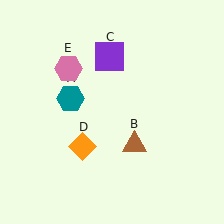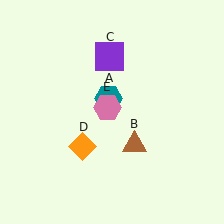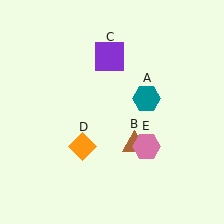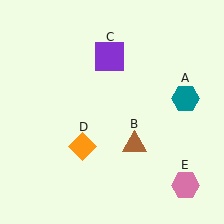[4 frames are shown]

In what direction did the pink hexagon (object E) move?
The pink hexagon (object E) moved down and to the right.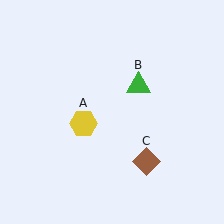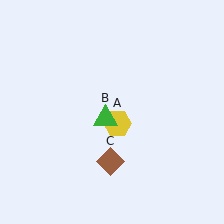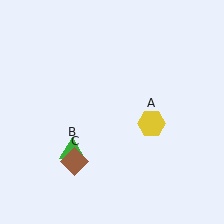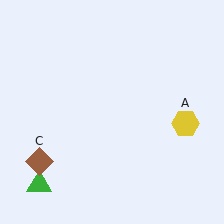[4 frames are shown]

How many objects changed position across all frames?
3 objects changed position: yellow hexagon (object A), green triangle (object B), brown diamond (object C).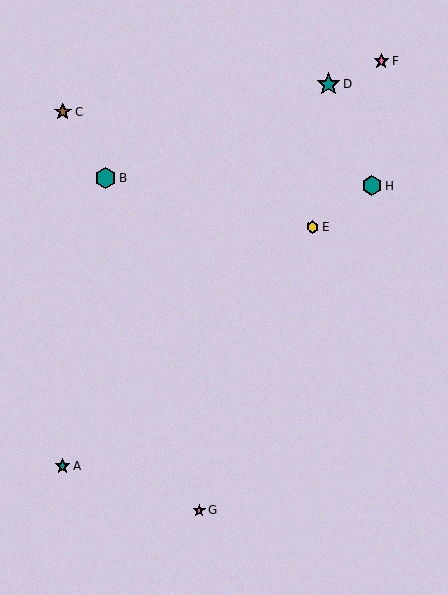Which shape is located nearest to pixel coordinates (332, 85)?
The teal star (labeled D) at (329, 84) is nearest to that location.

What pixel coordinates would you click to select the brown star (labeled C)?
Click at (63, 112) to select the brown star C.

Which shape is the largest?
The teal star (labeled D) is the largest.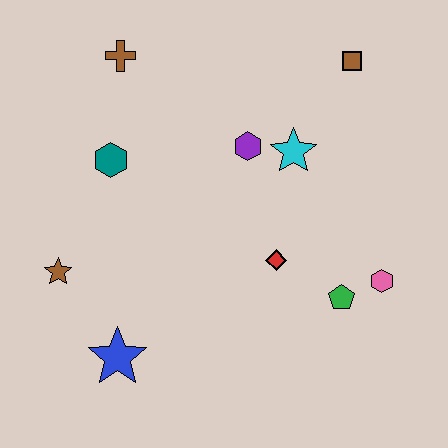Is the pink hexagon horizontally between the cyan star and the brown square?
No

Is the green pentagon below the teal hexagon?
Yes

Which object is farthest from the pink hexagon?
The brown cross is farthest from the pink hexagon.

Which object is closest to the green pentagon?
The pink hexagon is closest to the green pentagon.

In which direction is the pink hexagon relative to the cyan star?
The pink hexagon is below the cyan star.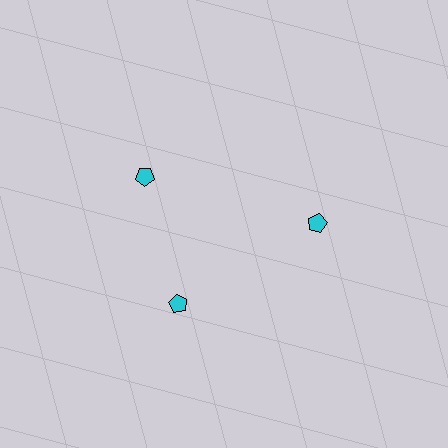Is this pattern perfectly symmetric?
No. The 3 cyan pentagons are arranged in a ring, but one element near the 11 o'clock position is rotated out of alignment along the ring, breaking the 3-fold rotational symmetry.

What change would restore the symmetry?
The symmetry would be restored by rotating it back into even spacing with its neighbors so that all 3 pentagons sit at equal angles and equal distance from the center.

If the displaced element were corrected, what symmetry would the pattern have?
It would have 3-fold rotational symmetry — the pattern would map onto itself every 120 degrees.